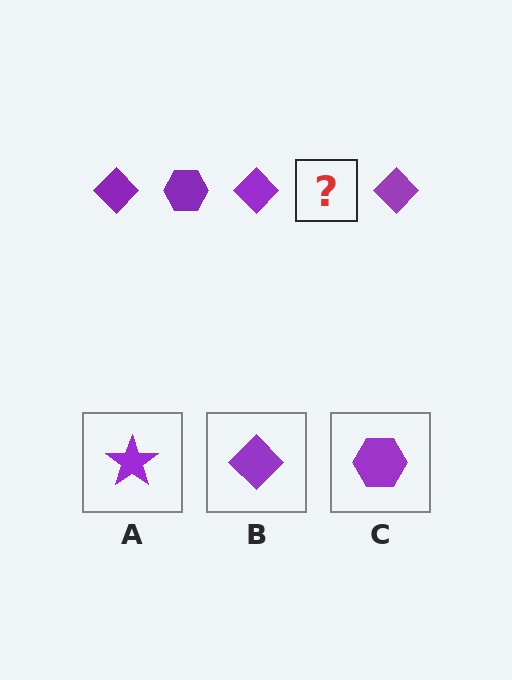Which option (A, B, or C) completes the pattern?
C.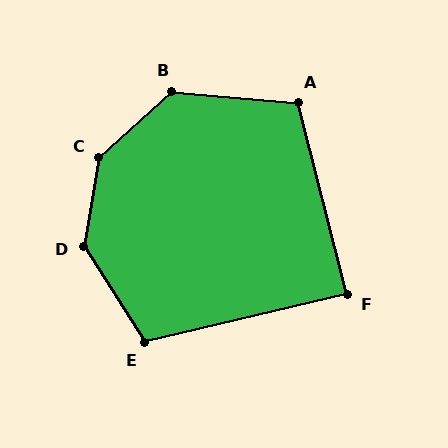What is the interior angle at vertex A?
Approximately 109 degrees (obtuse).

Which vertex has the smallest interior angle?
F, at approximately 89 degrees.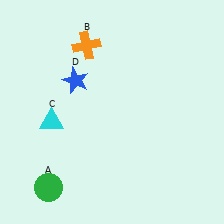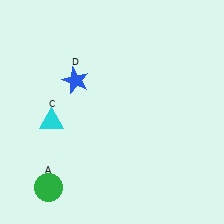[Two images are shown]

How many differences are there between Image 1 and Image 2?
There is 1 difference between the two images.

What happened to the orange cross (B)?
The orange cross (B) was removed in Image 2. It was in the top-left area of Image 1.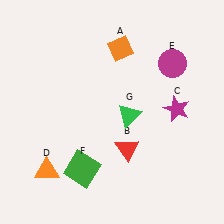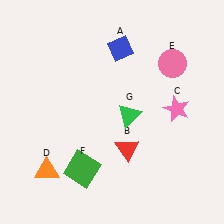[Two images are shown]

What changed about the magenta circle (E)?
In Image 1, E is magenta. In Image 2, it changed to pink.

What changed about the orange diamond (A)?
In Image 1, A is orange. In Image 2, it changed to blue.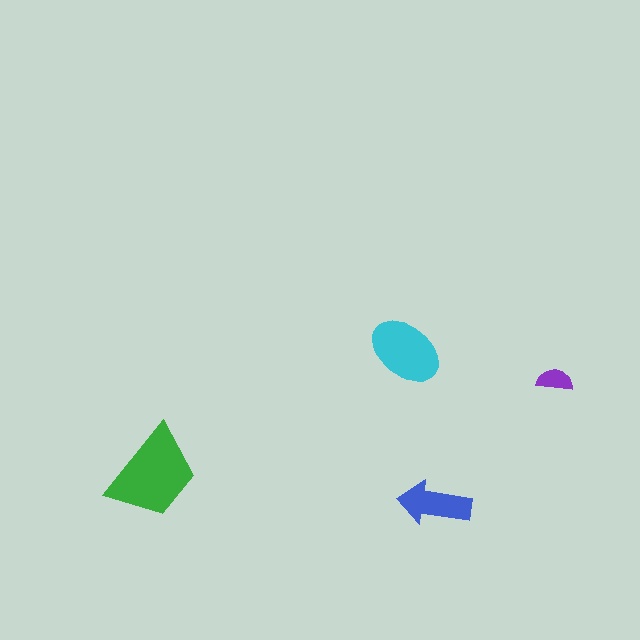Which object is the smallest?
The purple semicircle.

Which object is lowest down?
The blue arrow is bottommost.